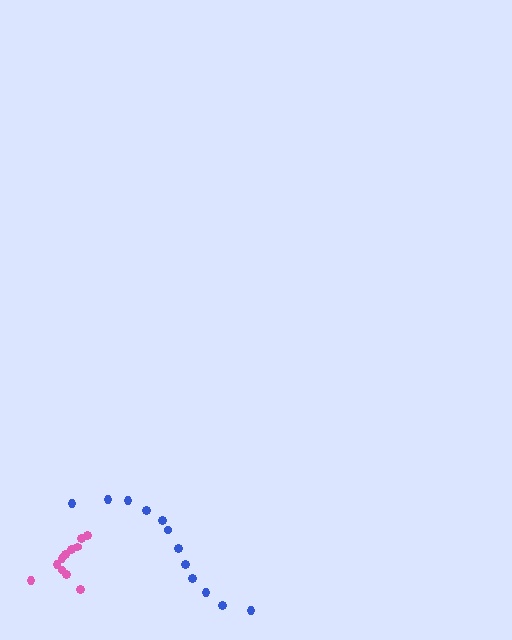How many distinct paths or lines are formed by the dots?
There are 2 distinct paths.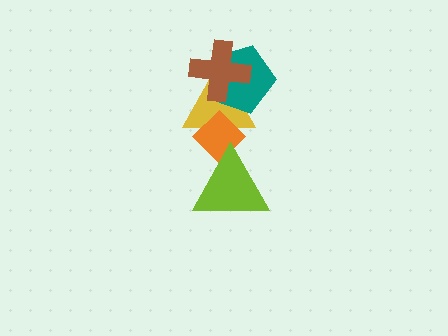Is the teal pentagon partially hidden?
Yes, it is partially covered by another shape.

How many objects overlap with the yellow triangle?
3 objects overlap with the yellow triangle.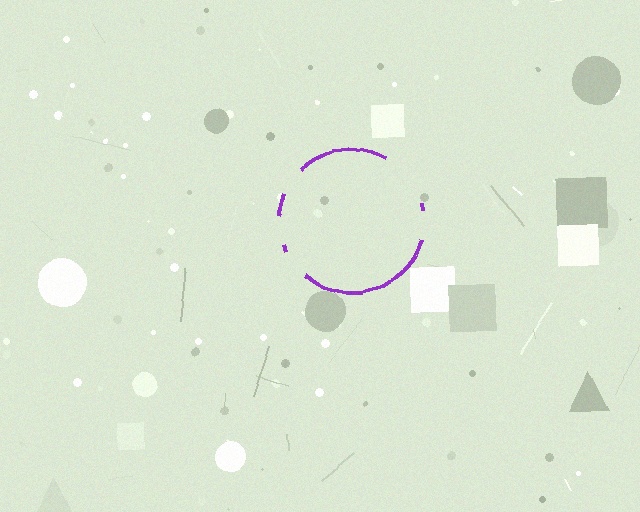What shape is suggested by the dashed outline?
The dashed outline suggests a circle.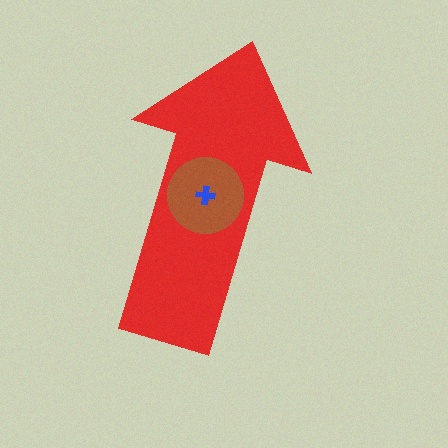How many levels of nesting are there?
3.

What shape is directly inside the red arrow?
The brown circle.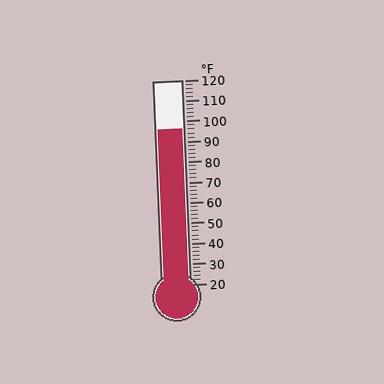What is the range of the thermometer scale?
The thermometer scale ranges from 20°F to 120°F.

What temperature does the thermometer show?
The thermometer shows approximately 96°F.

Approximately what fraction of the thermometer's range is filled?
The thermometer is filled to approximately 75% of its range.